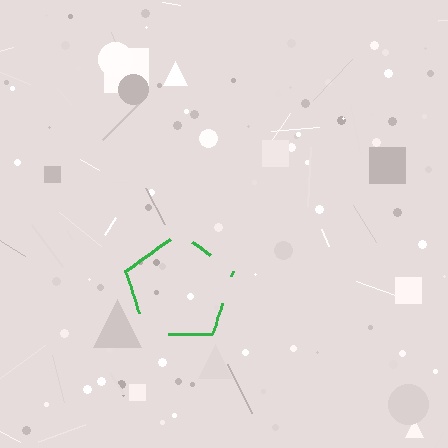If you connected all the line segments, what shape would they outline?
They would outline a pentagon.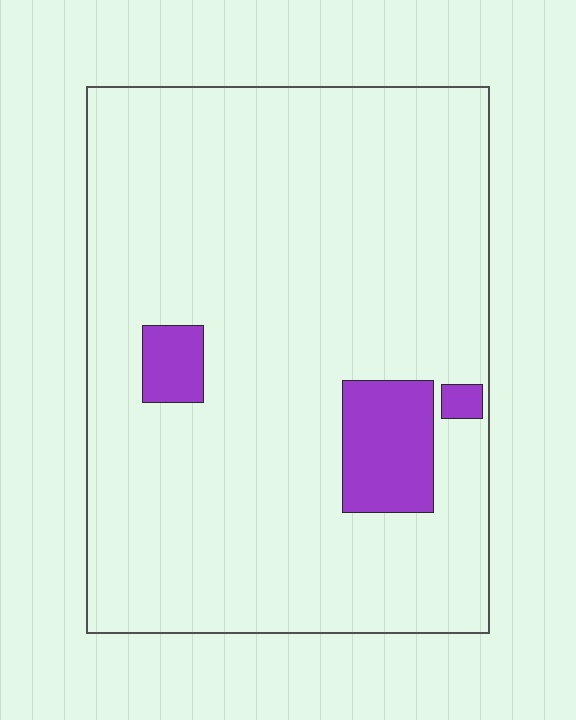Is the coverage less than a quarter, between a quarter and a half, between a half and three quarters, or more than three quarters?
Less than a quarter.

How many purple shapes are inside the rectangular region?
3.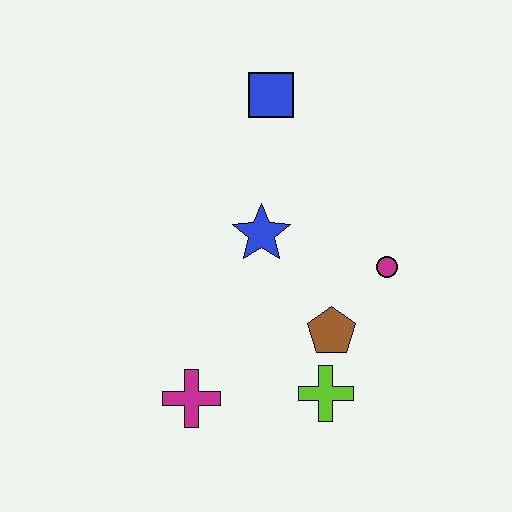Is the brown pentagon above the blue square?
No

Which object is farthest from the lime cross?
The blue square is farthest from the lime cross.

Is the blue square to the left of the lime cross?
Yes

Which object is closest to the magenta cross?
The lime cross is closest to the magenta cross.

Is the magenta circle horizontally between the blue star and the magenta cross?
No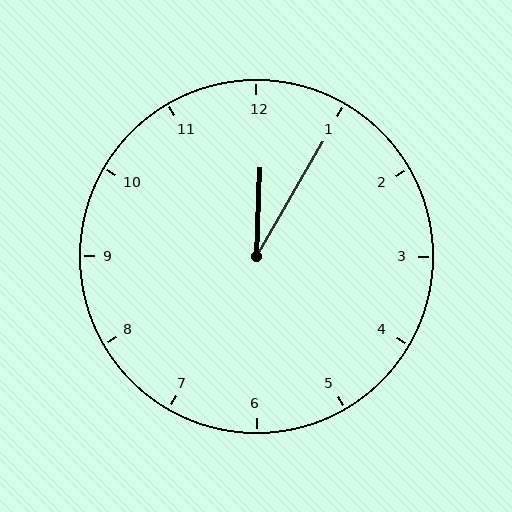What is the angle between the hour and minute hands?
Approximately 28 degrees.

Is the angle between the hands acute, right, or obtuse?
It is acute.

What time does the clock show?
12:05.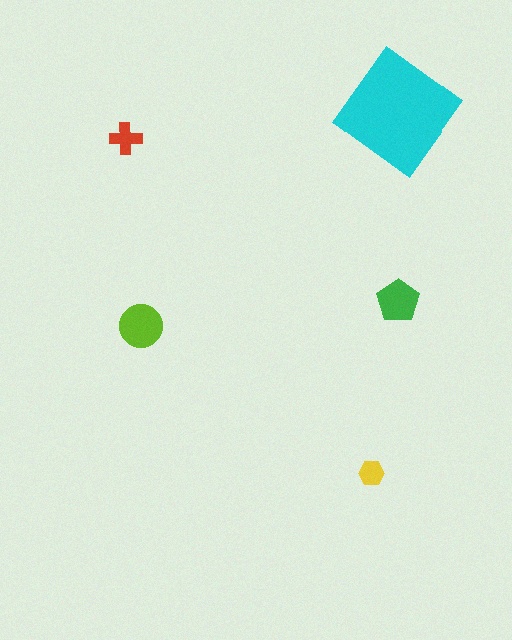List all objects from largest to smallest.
The cyan diamond, the lime circle, the green pentagon, the red cross, the yellow hexagon.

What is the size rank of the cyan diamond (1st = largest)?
1st.